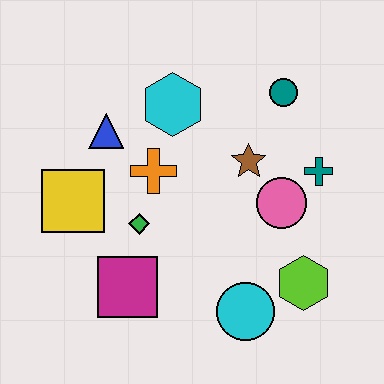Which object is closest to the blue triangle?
The orange cross is closest to the blue triangle.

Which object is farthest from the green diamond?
The teal circle is farthest from the green diamond.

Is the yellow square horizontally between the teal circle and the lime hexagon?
No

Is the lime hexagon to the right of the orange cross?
Yes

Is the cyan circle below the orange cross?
Yes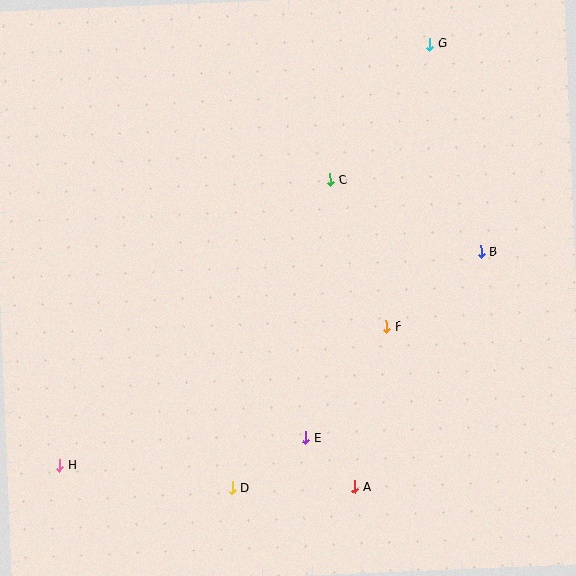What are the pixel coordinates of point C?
Point C is at (330, 180).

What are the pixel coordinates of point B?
Point B is at (481, 252).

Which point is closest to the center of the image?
Point F at (387, 327) is closest to the center.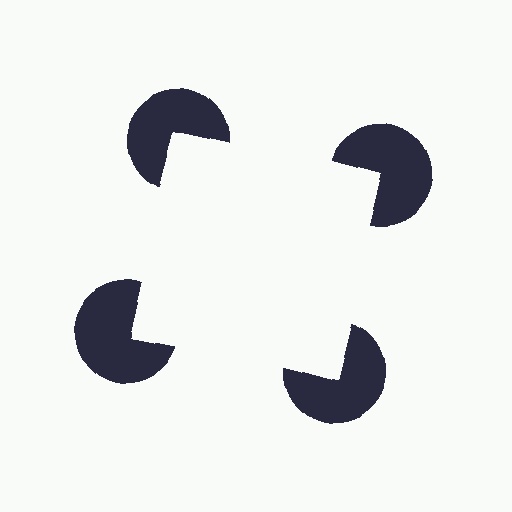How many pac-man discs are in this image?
There are 4 — one at each vertex of the illusory square.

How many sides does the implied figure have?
4 sides.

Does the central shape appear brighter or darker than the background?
It typically appears slightly brighter than the background, even though no actual brightness change is drawn.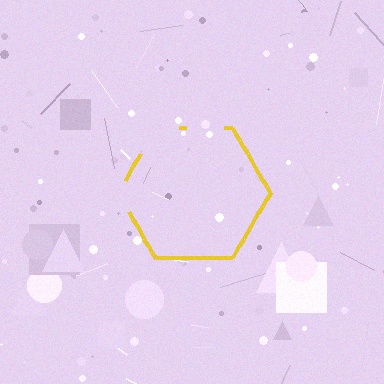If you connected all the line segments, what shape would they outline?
They would outline a hexagon.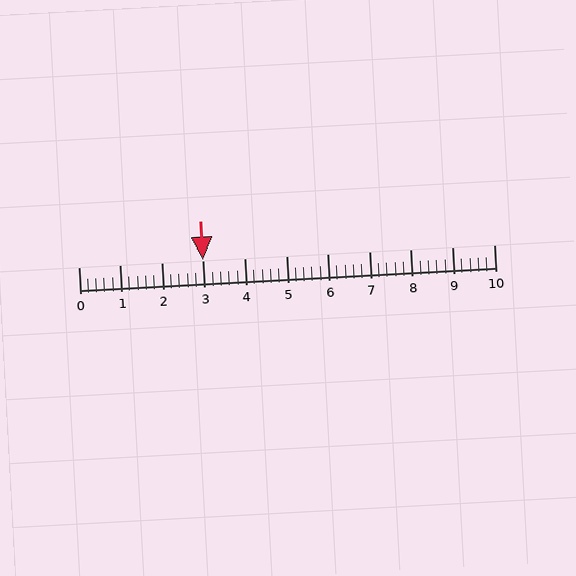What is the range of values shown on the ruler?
The ruler shows values from 0 to 10.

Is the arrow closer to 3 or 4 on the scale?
The arrow is closer to 3.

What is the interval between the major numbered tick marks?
The major tick marks are spaced 1 units apart.